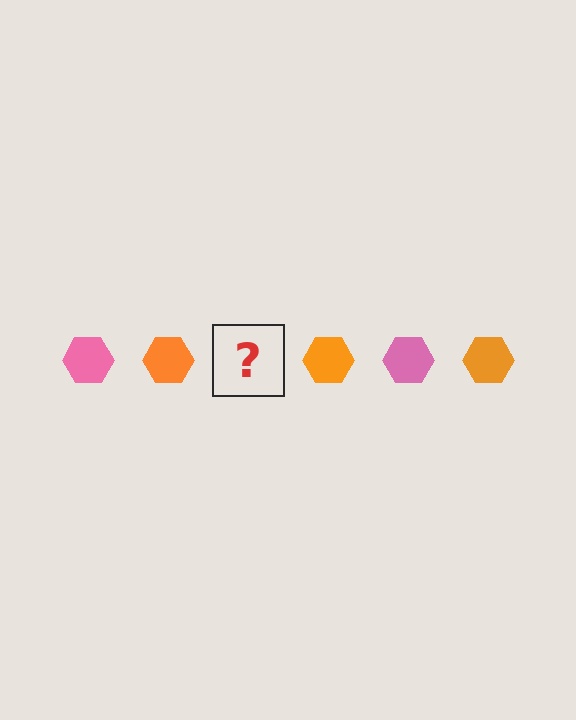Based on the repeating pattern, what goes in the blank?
The blank should be a pink hexagon.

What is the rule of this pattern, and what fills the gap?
The rule is that the pattern cycles through pink, orange hexagons. The gap should be filled with a pink hexagon.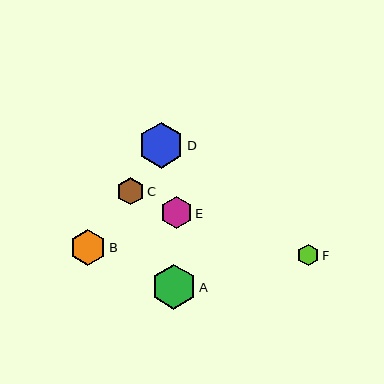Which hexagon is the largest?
Hexagon D is the largest with a size of approximately 46 pixels.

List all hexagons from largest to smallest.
From largest to smallest: D, A, B, E, C, F.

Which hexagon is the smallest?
Hexagon F is the smallest with a size of approximately 22 pixels.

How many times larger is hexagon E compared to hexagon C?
Hexagon E is approximately 1.2 times the size of hexagon C.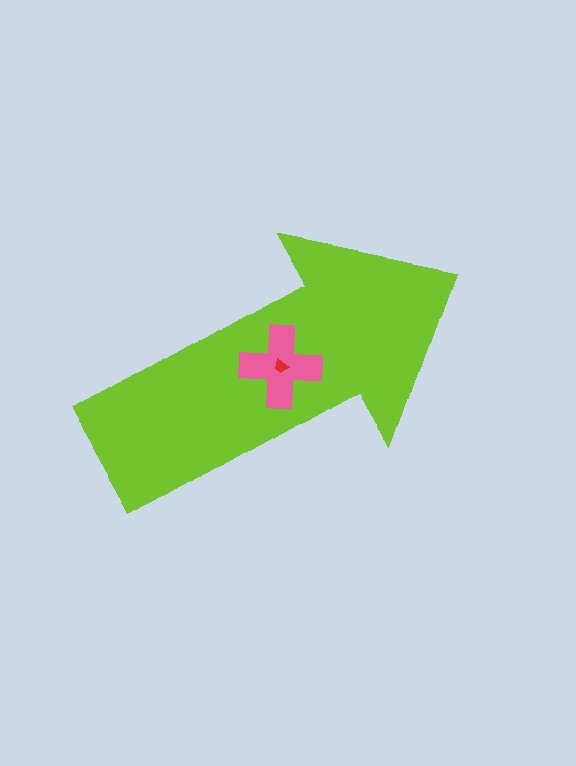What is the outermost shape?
The lime arrow.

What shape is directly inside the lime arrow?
The pink cross.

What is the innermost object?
The red trapezoid.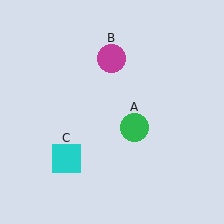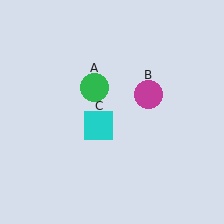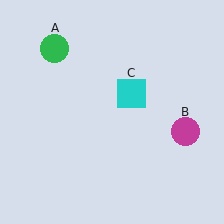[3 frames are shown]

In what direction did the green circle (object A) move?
The green circle (object A) moved up and to the left.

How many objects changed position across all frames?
3 objects changed position: green circle (object A), magenta circle (object B), cyan square (object C).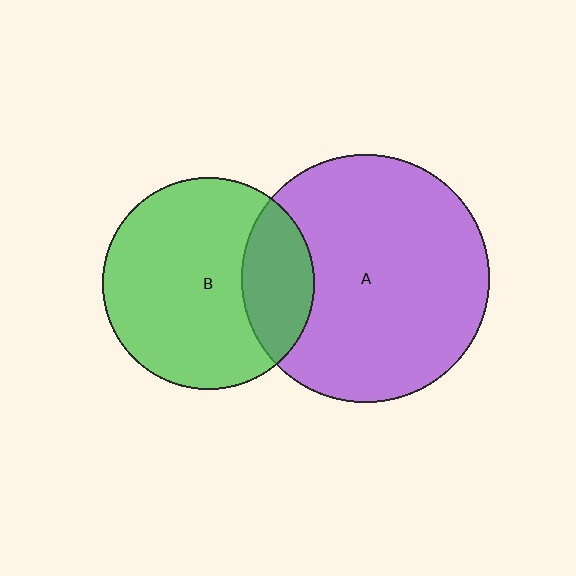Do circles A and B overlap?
Yes.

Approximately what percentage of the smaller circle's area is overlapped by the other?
Approximately 25%.